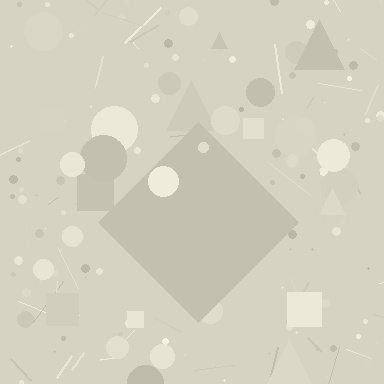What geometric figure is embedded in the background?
A diamond is embedded in the background.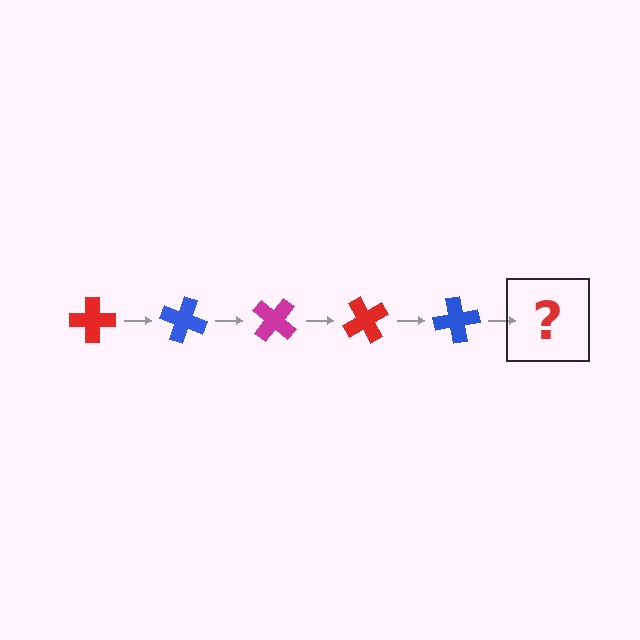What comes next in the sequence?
The next element should be a magenta cross, rotated 100 degrees from the start.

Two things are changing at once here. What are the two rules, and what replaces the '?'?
The two rules are that it rotates 20 degrees each step and the color cycles through red, blue, and magenta. The '?' should be a magenta cross, rotated 100 degrees from the start.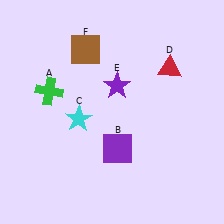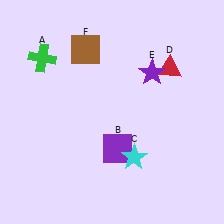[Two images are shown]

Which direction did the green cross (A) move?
The green cross (A) moved up.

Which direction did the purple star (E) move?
The purple star (E) moved right.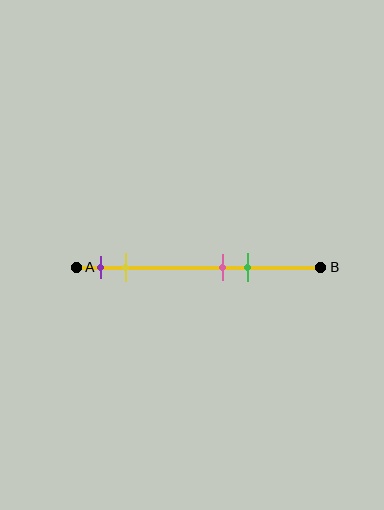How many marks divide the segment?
There are 4 marks dividing the segment.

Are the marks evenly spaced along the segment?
No, the marks are not evenly spaced.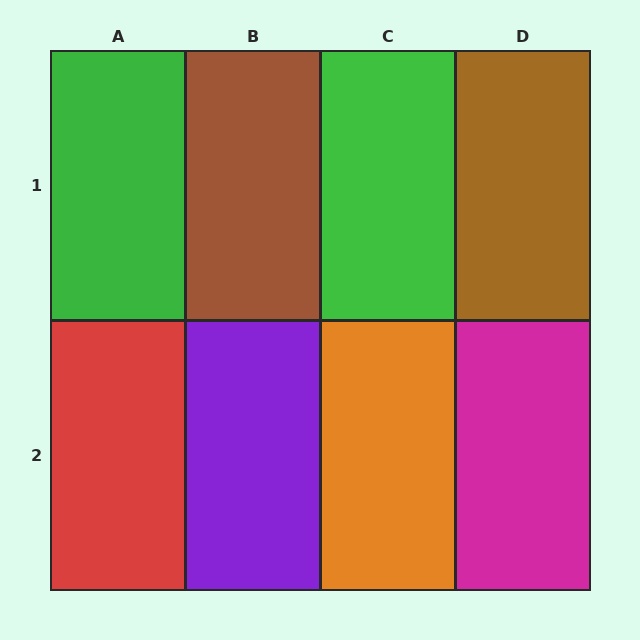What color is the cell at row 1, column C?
Green.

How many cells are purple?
1 cell is purple.